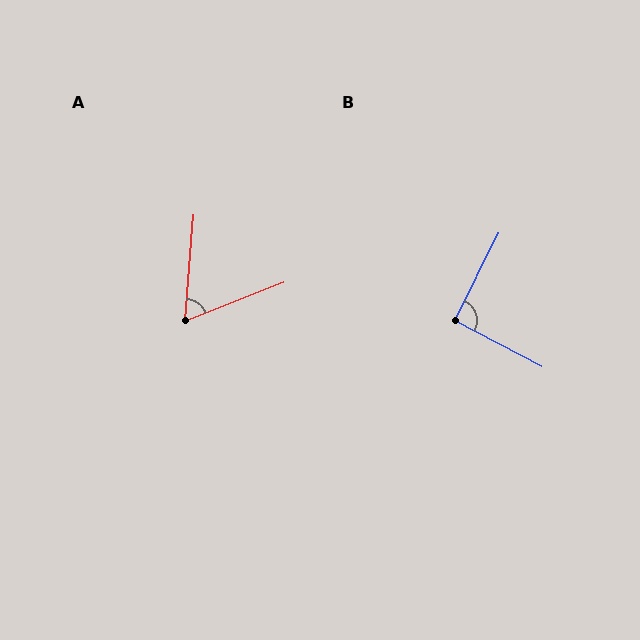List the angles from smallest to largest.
A (64°), B (91°).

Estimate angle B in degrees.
Approximately 91 degrees.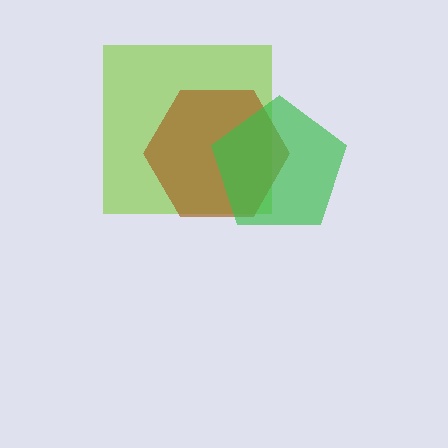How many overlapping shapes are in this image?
There are 3 overlapping shapes in the image.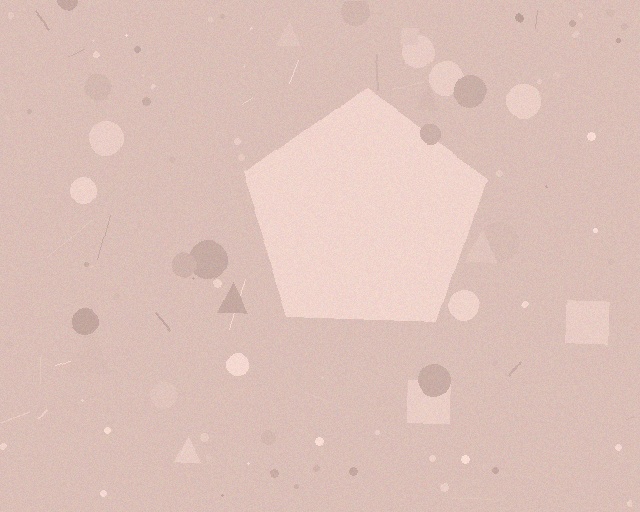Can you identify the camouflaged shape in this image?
The camouflaged shape is a pentagon.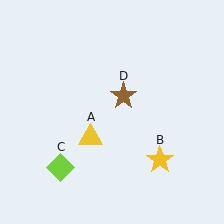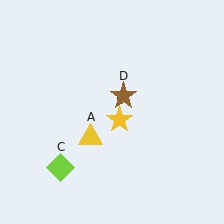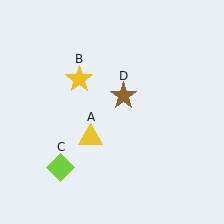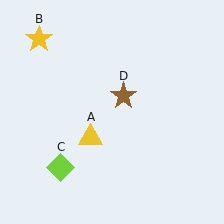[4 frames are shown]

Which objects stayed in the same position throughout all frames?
Yellow triangle (object A) and lime diamond (object C) and brown star (object D) remained stationary.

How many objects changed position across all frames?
1 object changed position: yellow star (object B).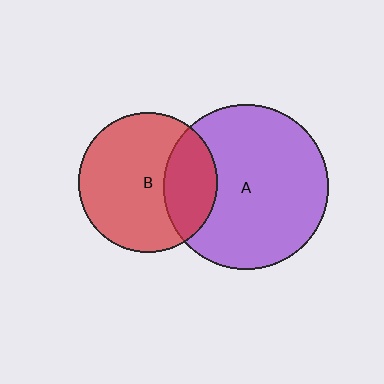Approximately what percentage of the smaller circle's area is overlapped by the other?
Approximately 30%.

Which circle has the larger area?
Circle A (purple).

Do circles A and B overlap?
Yes.